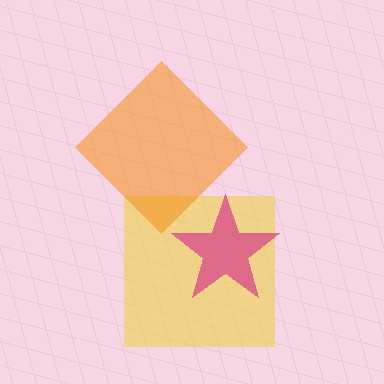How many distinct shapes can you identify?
There are 3 distinct shapes: a yellow square, an orange diamond, a magenta star.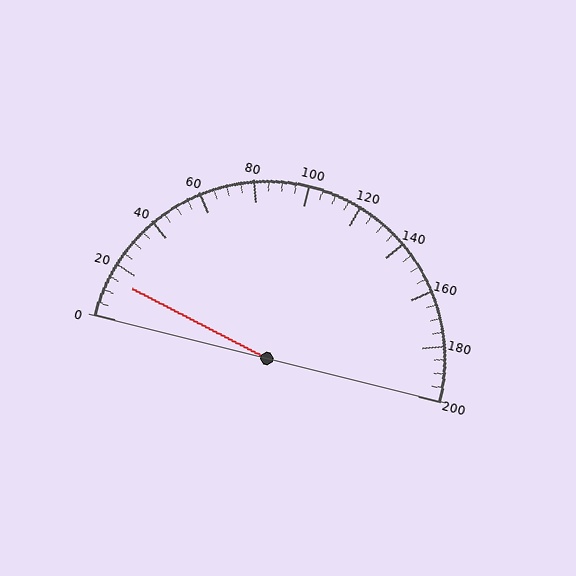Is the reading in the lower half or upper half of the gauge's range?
The reading is in the lower half of the range (0 to 200).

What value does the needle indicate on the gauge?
The needle indicates approximately 15.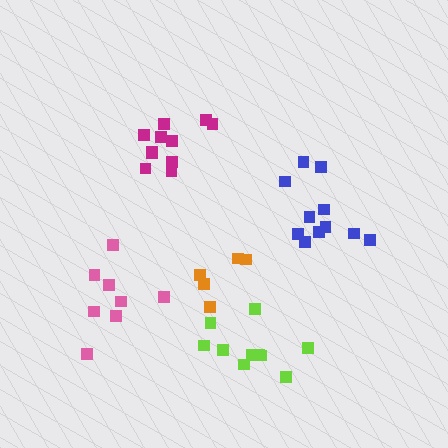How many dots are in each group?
Group 1: 5 dots, Group 2: 8 dots, Group 3: 11 dots, Group 4: 10 dots, Group 5: 11 dots (45 total).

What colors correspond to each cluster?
The clusters are colored: orange, pink, blue, lime, magenta.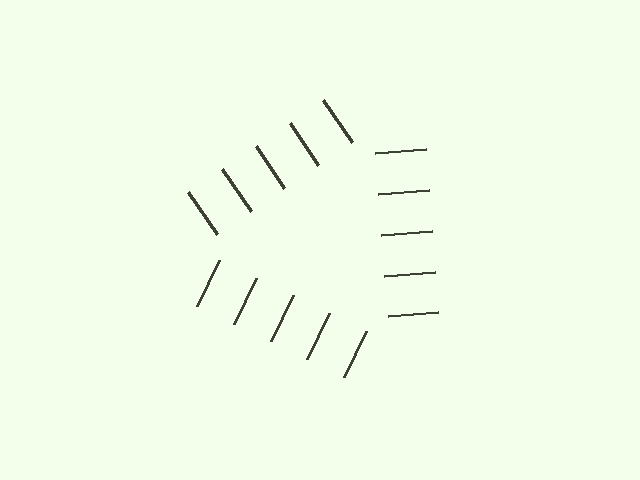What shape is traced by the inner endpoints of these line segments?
An illusory triangle — the line segments terminate on its edges but no continuous stroke is drawn.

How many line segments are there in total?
15 — 5 along each of the 3 edges.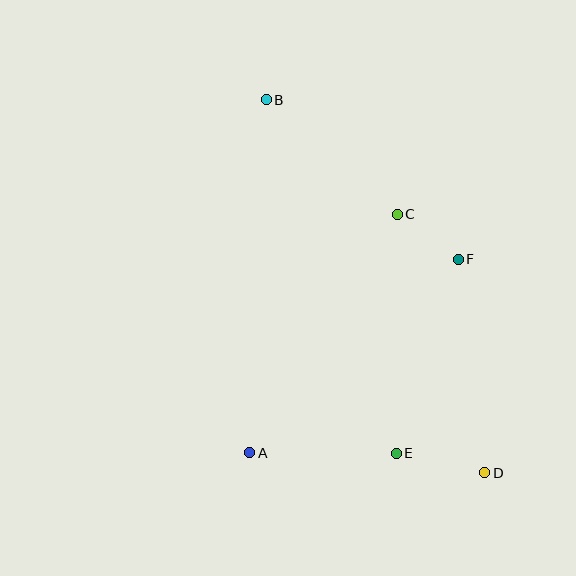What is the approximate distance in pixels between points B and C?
The distance between B and C is approximately 174 pixels.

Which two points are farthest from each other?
Points B and D are farthest from each other.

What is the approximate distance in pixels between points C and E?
The distance between C and E is approximately 239 pixels.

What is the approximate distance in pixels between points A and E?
The distance between A and E is approximately 147 pixels.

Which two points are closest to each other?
Points C and F are closest to each other.